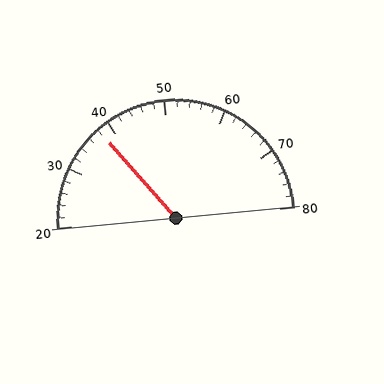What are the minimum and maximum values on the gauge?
The gauge ranges from 20 to 80.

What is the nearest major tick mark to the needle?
The nearest major tick mark is 40.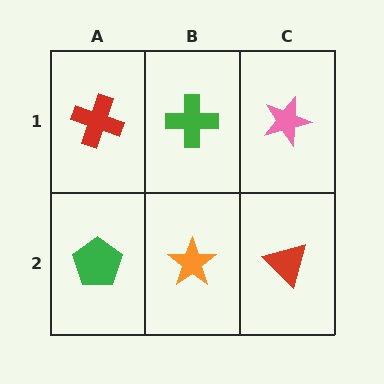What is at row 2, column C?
A red triangle.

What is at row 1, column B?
A green cross.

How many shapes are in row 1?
3 shapes.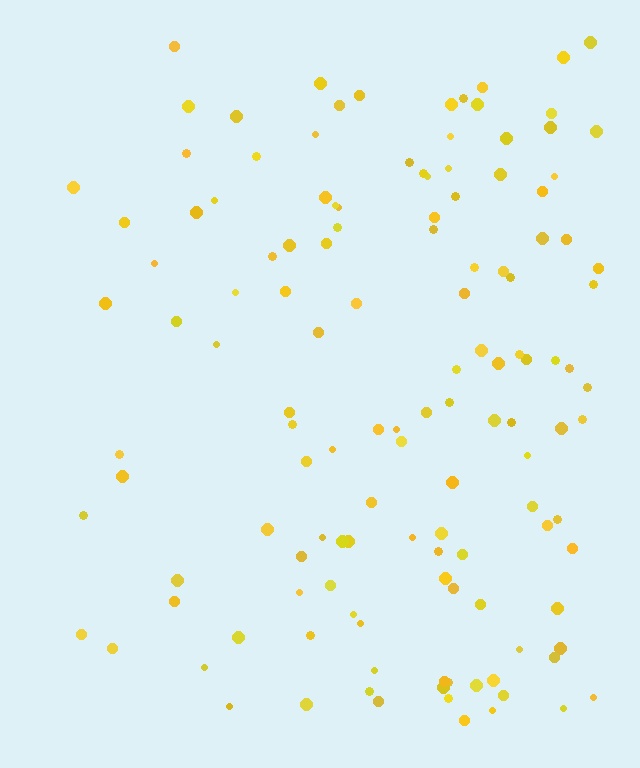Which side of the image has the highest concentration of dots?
The right.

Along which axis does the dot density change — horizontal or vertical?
Horizontal.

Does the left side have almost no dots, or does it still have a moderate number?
Still a moderate number, just noticeably fewer than the right.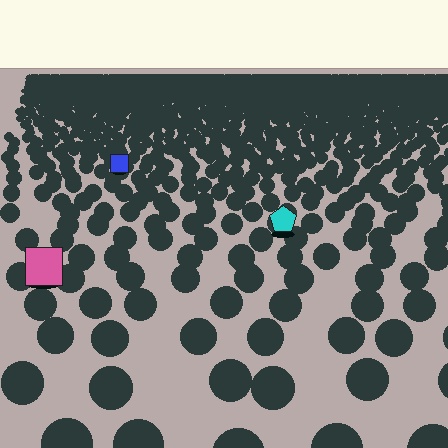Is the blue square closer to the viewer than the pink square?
No. The pink square is closer — you can tell from the texture gradient: the ground texture is coarser near it.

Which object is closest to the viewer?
The pink square is closest. The texture marks near it are larger and more spread out.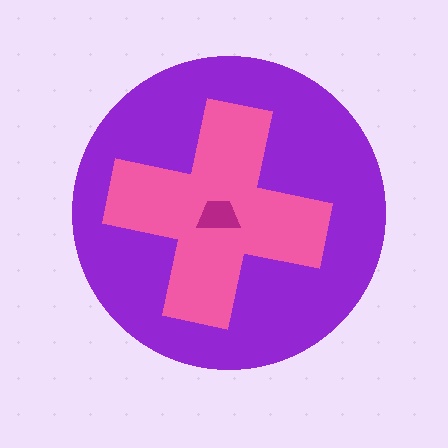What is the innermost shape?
The magenta trapezoid.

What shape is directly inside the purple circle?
The pink cross.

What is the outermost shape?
The purple circle.